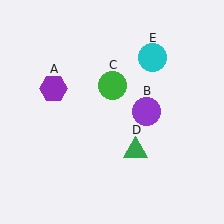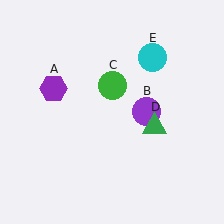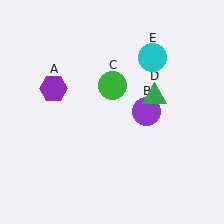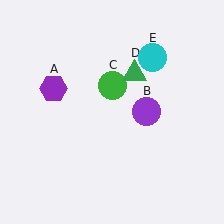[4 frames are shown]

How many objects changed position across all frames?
1 object changed position: green triangle (object D).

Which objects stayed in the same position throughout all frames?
Purple hexagon (object A) and purple circle (object B) and green circle (object C) and cyan circle (object E) remained stationary.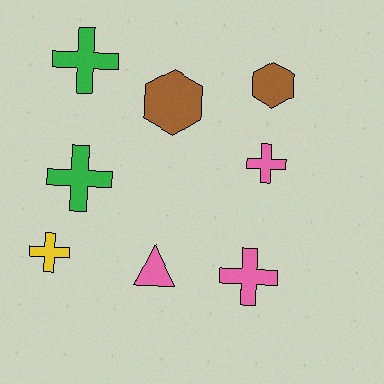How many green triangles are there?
There are no green triangles.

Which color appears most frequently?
Pink, with 3 objects.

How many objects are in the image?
There are 8 objects.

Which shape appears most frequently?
Cross, with 5 objects.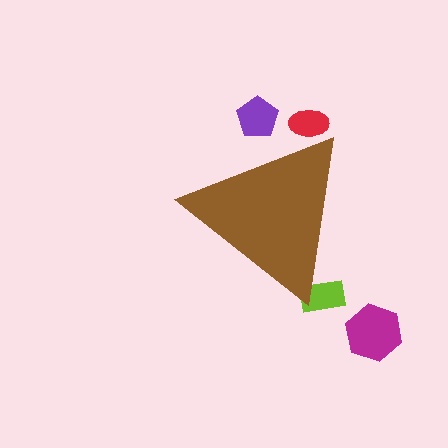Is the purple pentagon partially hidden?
Yes, the purple pentagon is partially hidden behind the brown triangle.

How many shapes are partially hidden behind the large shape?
3 shapes are partially hidden.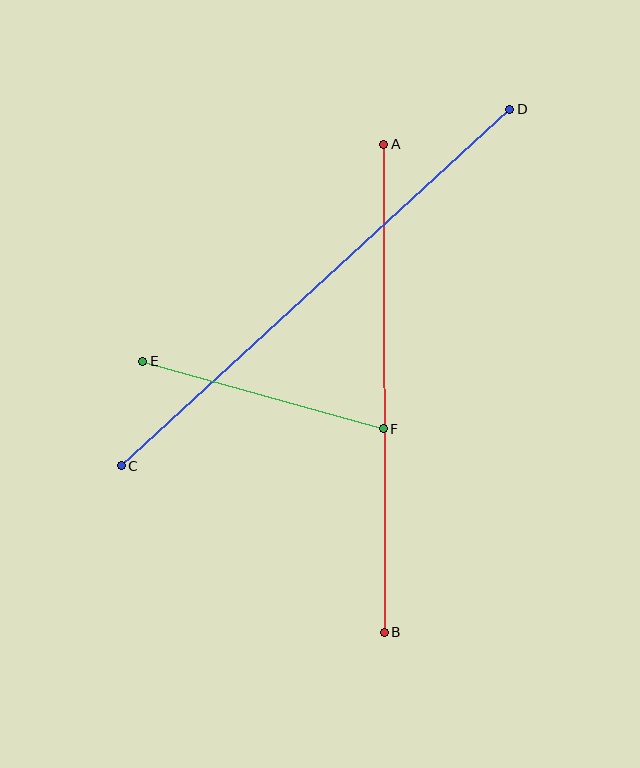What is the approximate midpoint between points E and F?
The midpoint is at approximately (263, 395) pixels.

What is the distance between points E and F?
The distance is approximately 250 pixels.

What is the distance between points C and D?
The distance is approximately 527 pixels.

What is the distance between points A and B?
The distance is approximately 488 pixels.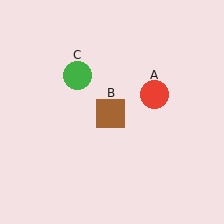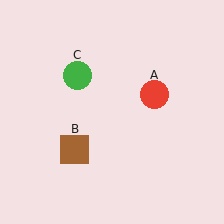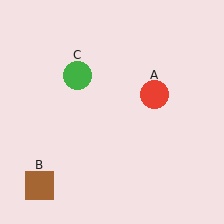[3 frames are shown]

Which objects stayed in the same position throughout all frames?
Red circle (object A) and green circle (object C) remained stationary.